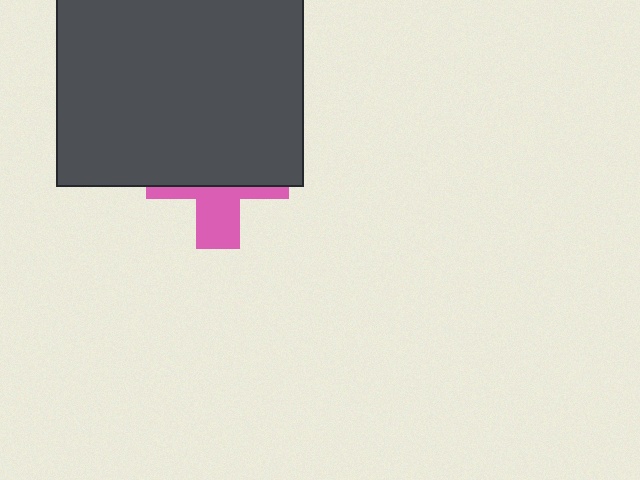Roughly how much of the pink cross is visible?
A small part of it is visible (roughly 37%).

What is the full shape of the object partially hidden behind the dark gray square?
The partially hidden object is a pink cross.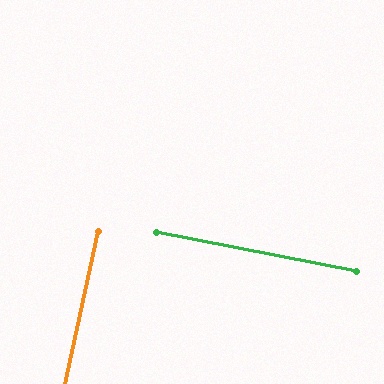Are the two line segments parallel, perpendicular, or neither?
Perpendicular — they meet at approximately 89°.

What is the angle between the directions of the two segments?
Approximately 89 degrees.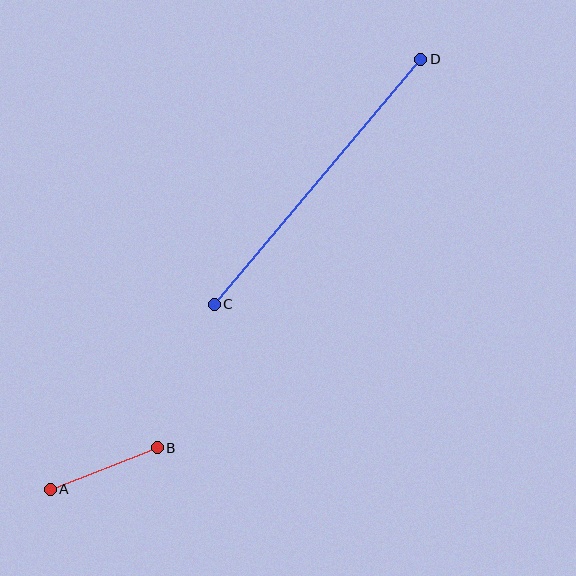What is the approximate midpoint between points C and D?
The midpoint is at approximately (318, 182) pixels.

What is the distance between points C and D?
The distance is approximately 320 pixels.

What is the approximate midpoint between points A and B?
The midpoint is at approximately (104, 469) pixels.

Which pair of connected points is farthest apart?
Points C and D are farthest apart.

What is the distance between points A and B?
The distance is approximately 115 pixels.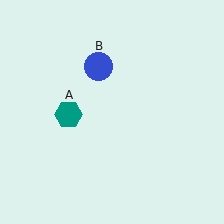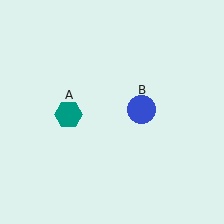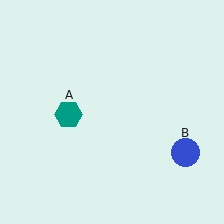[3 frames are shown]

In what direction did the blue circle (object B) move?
The blue circle (object B) moved down and to the right.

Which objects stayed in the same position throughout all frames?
Teal hexagon (object A) remained stationary.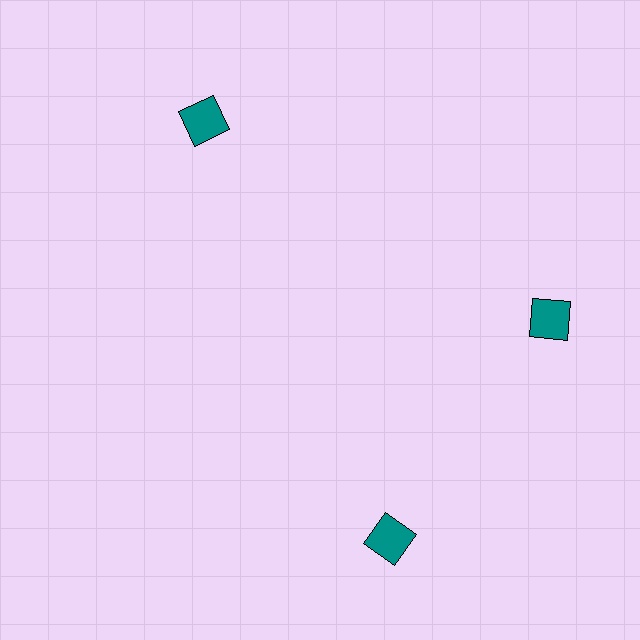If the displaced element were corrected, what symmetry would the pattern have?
It would have 3-fold rotational symmetry — the pattern would map onto itself every 120 degrees.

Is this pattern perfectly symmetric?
No. The 3 teal squares are arranged in a ring, but one element near the 7 o'clock position is rotated out of alignment along the ring, breaking the 3-fold rotational symmetry.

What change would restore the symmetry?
The symmetry would be restored by rotating it back into even spacing with its neighbors so that all 3 squares sit at equal angles and equal distance from the center.